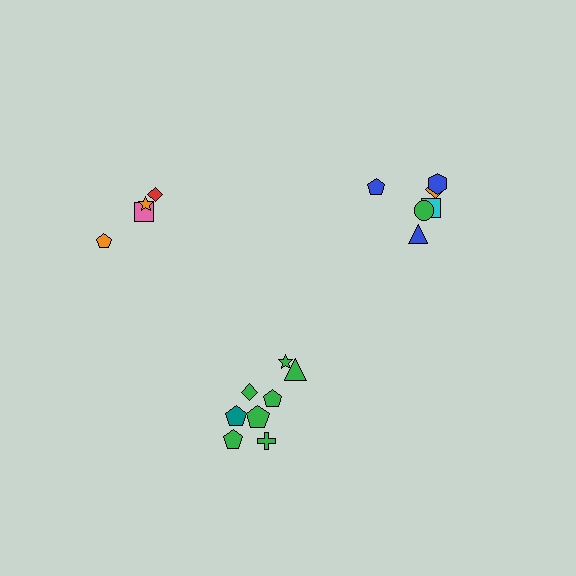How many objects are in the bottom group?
There are 8 objects.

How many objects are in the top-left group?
There are 4 objects.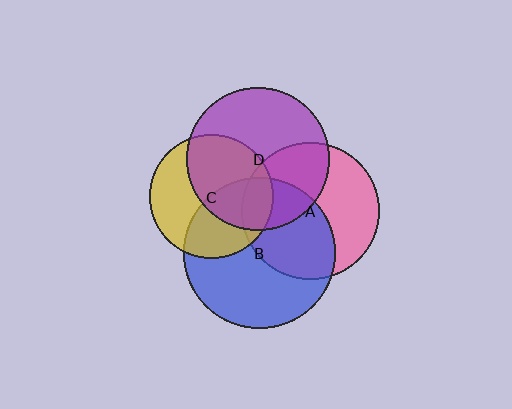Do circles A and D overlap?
Yes.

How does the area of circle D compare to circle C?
Approximately 1.3 times.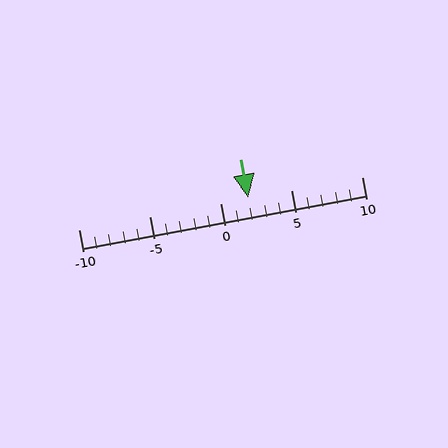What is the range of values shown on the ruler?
The ruler shows values from -10 to 10.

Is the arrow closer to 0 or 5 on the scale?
The arrow is closer to 0.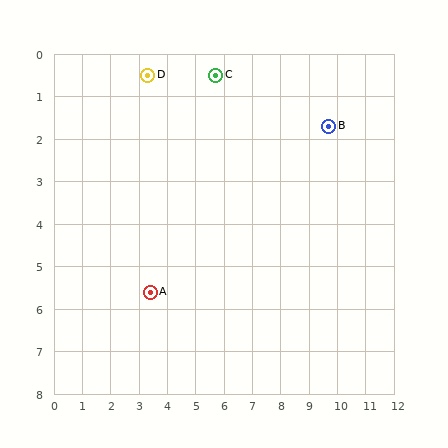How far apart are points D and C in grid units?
Points D and C are about 2.4 grid units apart.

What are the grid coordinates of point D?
Point D is at approximately (3.3, 0.5).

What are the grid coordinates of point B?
Point B is at approximately (9.7, 1.7).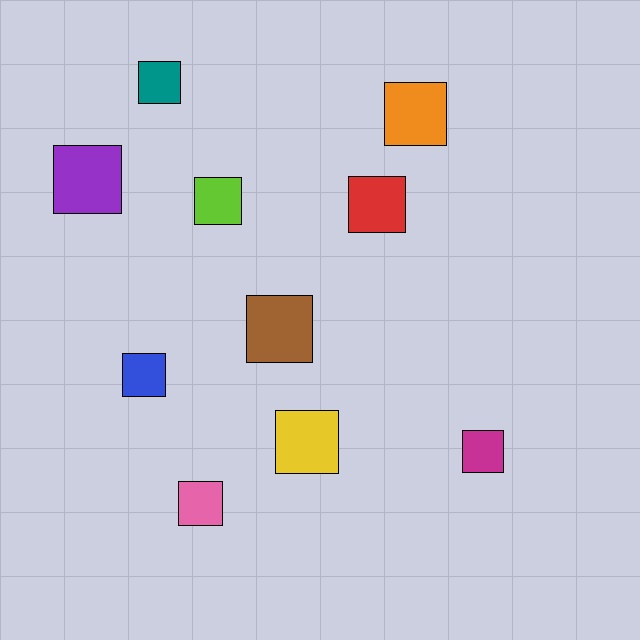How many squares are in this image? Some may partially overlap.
There are 10 squares.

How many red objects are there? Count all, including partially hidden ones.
There is 1 red object.